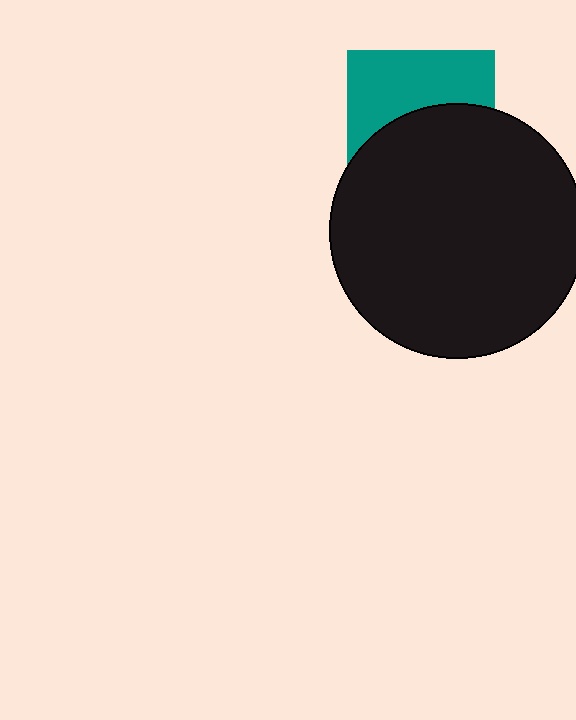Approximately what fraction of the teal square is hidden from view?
Roughly 55% of the teal square is hidden behind the black circle.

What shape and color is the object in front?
The object in front is a black circle.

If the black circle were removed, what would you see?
You would see the complete teal square.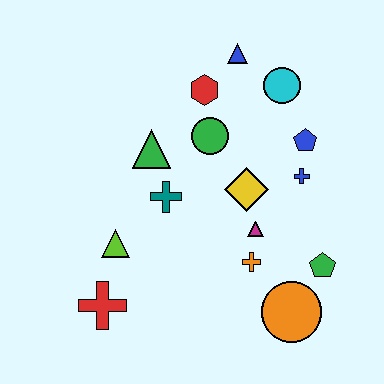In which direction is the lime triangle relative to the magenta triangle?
The lime triangle is to the left of the magenta triangle.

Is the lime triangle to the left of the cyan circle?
Yes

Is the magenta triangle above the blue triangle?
No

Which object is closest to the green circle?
The red hexagon is closest to the green circle.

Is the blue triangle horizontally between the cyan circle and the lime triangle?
Yes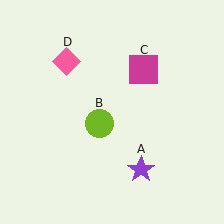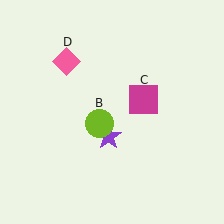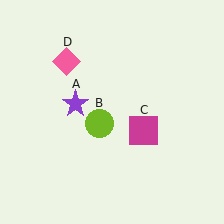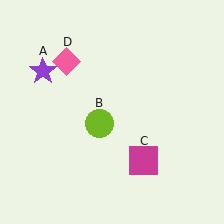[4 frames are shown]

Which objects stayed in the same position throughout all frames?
Lime circle (object B) and pink diamond (object D) remained stationary.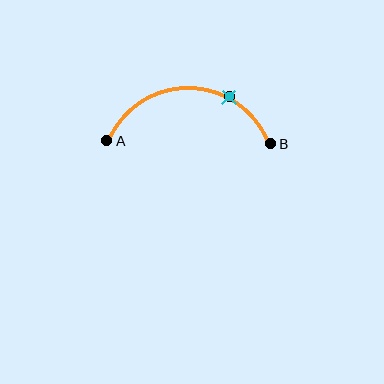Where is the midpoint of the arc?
The arc midpoint is the point on the curve farthest from the straight line joining A and B. It sits above that line.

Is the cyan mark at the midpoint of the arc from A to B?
No. The cyan mark lies on the arc but is closer to endpoint B. The arc midpoint would be at the point on the curve equidistant along the arc from both A and B.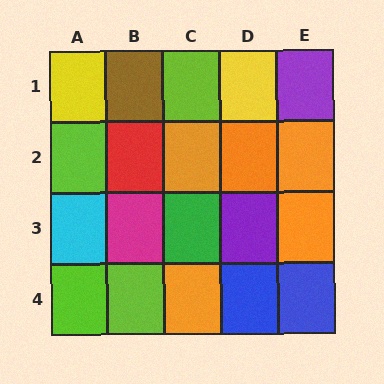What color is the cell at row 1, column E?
Purple.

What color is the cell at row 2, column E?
Orange.